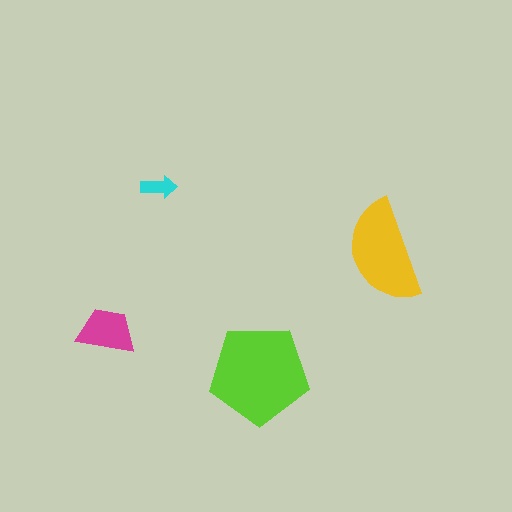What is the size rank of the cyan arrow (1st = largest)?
4th.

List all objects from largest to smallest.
The lime pentagon, the yellow semicircle, the magenta trapezoid, the cyan arrow.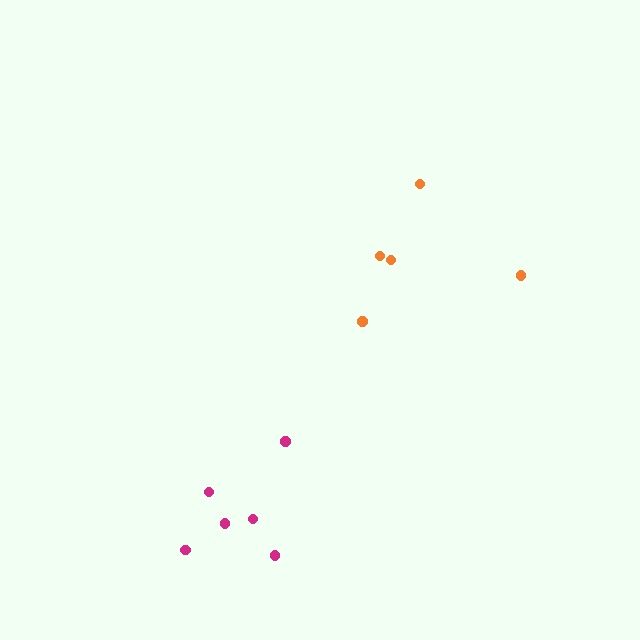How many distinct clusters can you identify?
There are 2 distinct clusters.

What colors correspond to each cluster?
The clusters are colored: orange, magenta.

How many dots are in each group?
Group 1: 5 dots, Group 2: 6 dots (11 total).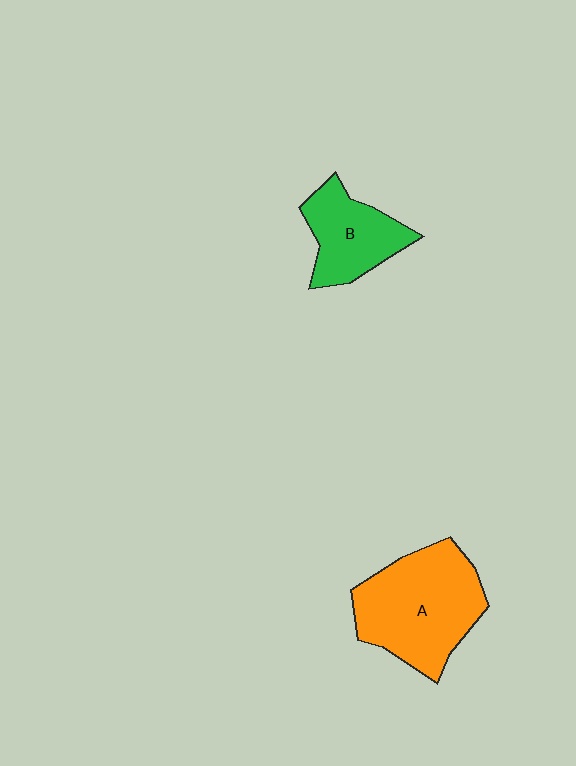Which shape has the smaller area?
Shape B (green).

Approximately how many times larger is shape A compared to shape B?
Approximately 1.7 times.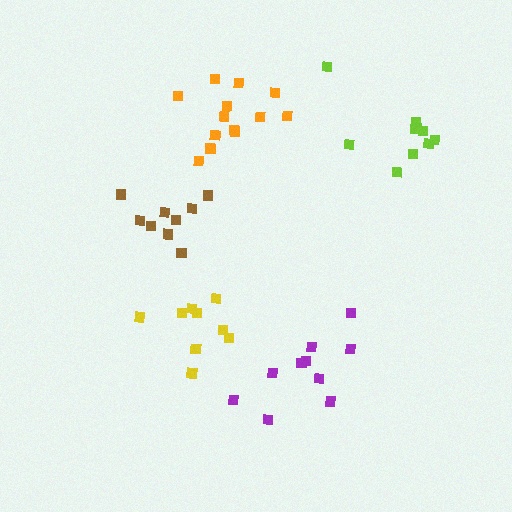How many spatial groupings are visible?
There are 5 spatial groupings.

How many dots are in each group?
Group 1: 9 dots, Group 2: 10 dots, Group 3: 10 dots, Group 4: 9 dots, Group 5: 14 dots (52 total).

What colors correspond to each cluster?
The clusters are colored: brown, purple, lime, yellow, orange.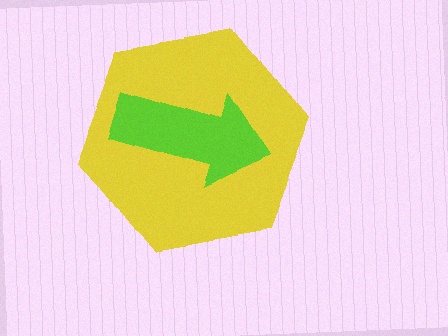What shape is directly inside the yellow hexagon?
The lime arrow.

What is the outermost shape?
The yellow hexagon.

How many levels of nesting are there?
2.